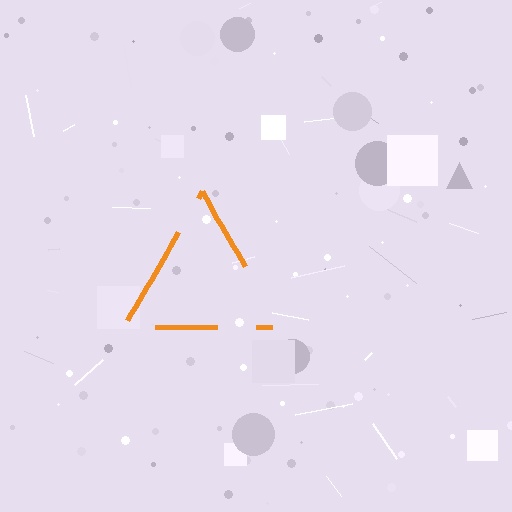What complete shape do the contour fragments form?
The contour fragments form a triangle.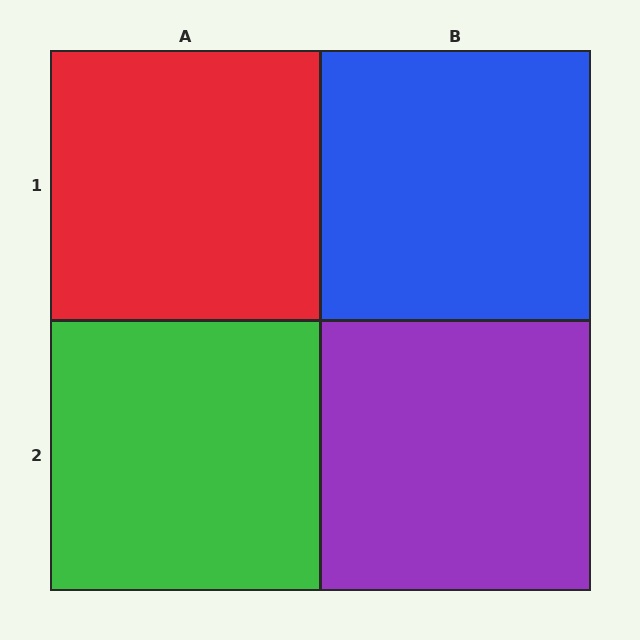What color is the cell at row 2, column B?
Purple.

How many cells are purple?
1 cell is purple.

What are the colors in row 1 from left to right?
Red, blue.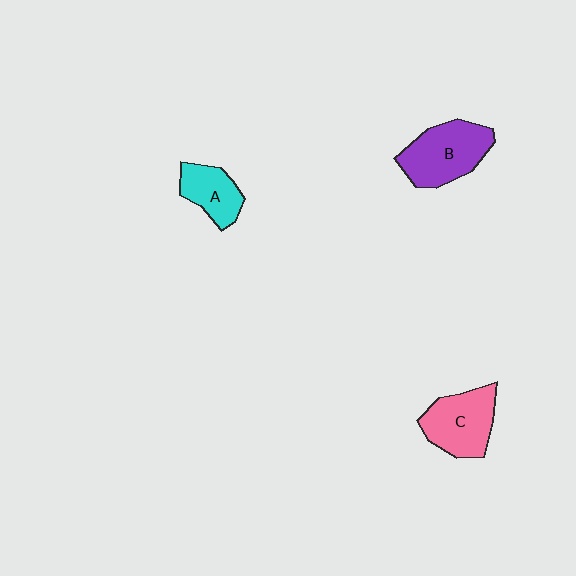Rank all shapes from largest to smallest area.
From largest to smallest: B (purple), C (pink), A (cyan).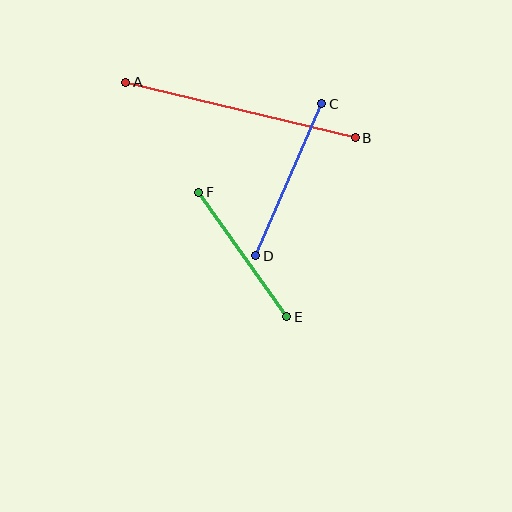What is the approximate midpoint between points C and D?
The midpoint is at approximately (289, 180) pixels.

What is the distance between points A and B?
The distance is approximately 236 pixels.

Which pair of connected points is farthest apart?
Points A and B are farthest apart.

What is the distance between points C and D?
The distance is approximately 165 pixels.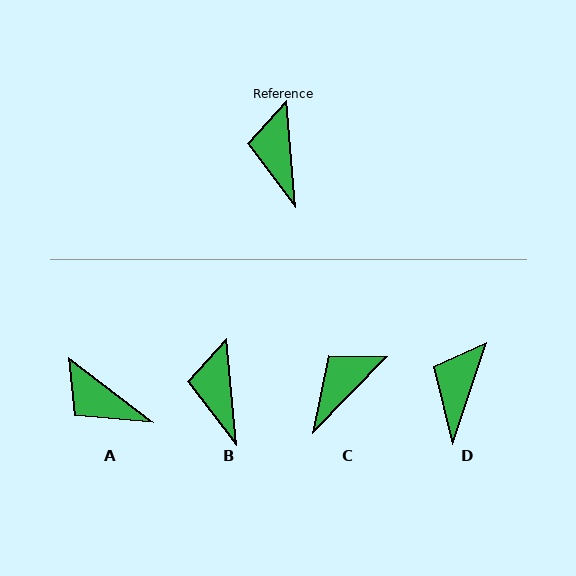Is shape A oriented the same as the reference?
No, it is off by about 48 degrees.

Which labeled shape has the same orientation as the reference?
B.